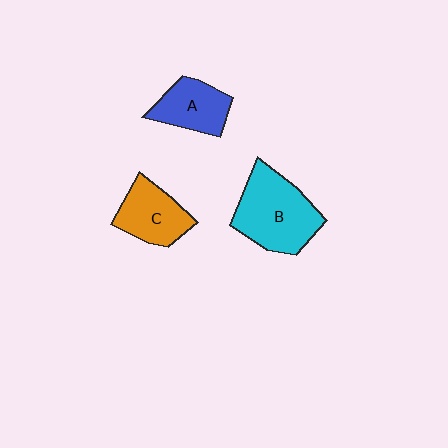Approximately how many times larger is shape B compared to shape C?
Approximately 1.5 times.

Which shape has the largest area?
Shape B (cyan).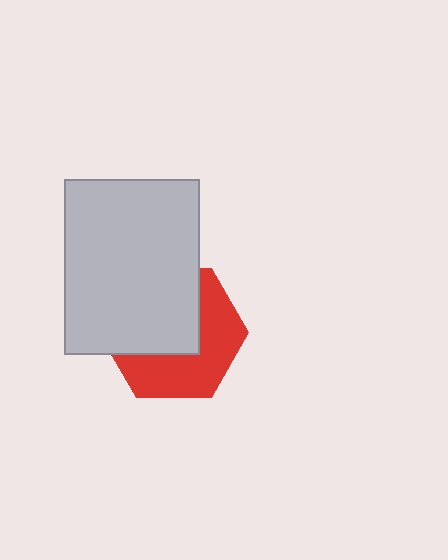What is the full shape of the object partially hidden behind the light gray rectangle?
The partially hidden object is a red hexagon.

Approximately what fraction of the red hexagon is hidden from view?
Roughly 51% of the red hexagon is hidden behind the light gray rectangle.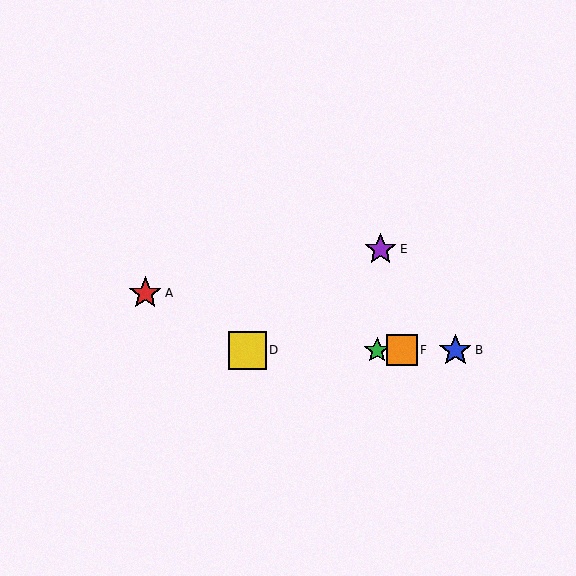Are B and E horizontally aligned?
No, B is at y≈350 and E is at y≈249.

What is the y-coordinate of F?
Object F is at y≈350.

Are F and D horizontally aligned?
Yes, both are at y≈350.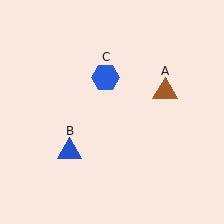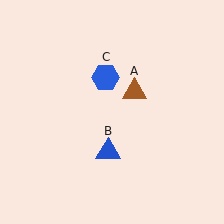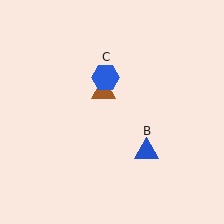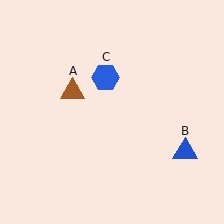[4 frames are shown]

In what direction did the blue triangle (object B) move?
The blue triangle (object B) moved right.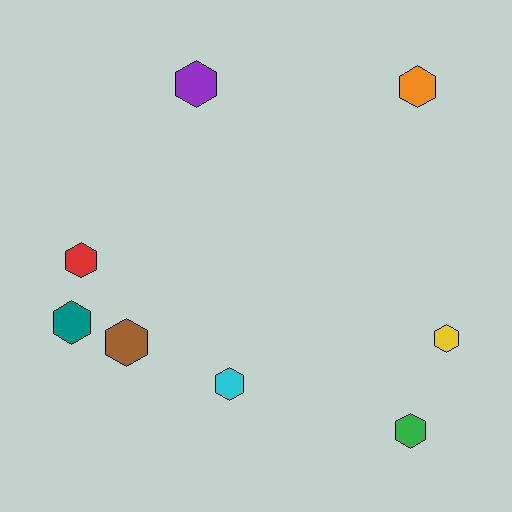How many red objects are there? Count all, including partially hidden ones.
There is 1 red object.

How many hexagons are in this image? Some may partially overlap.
There are 8 hexagons.